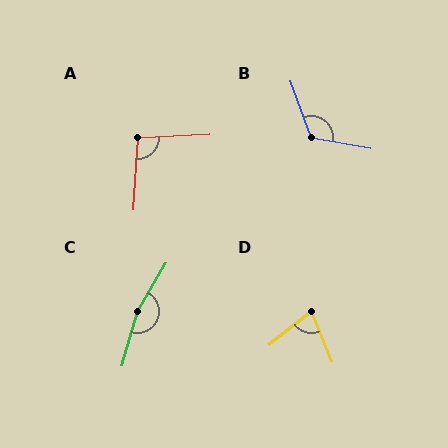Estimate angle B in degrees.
Approximately 120 degrees.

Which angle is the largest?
C, at approximately 166 degrees.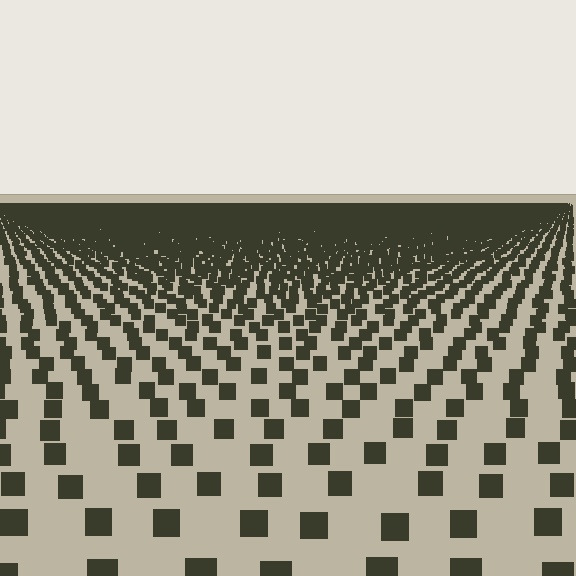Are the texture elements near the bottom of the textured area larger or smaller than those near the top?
Larger. Near the bottom, elements are closer to the viewer and appear at a bigger on-screen size.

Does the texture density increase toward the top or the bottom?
Density increases toward the top.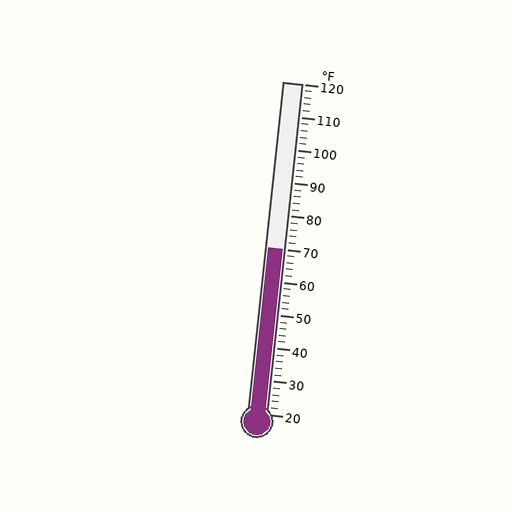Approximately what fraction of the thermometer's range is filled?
The thermometer is filled to approximately 50% of its range.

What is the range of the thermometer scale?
The thermometer scale ranges from 20°F to 120°F.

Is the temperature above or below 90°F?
The temperature is below 90°F.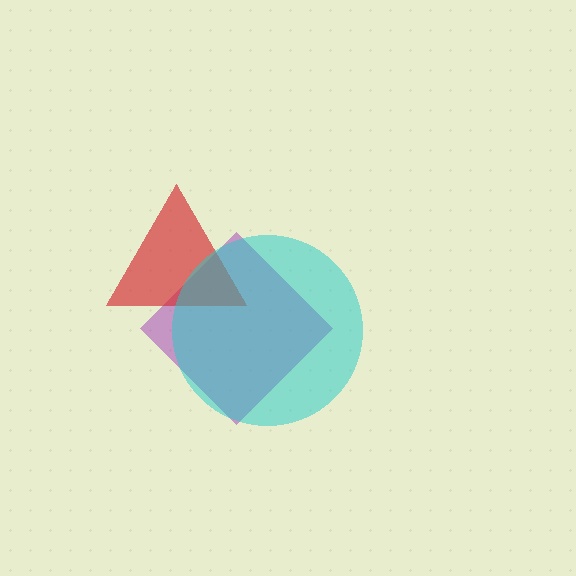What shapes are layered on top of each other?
The layered shapes are: a purple diamond, a red triangle, a cyan circle.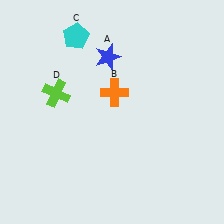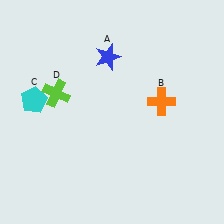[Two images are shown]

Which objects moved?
The objects that moved are: the orange cross (B), the cyan pentagon (C).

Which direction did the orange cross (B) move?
The orange cross (B) moved right.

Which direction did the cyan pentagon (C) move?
The cyan pentagon (C) moved down.